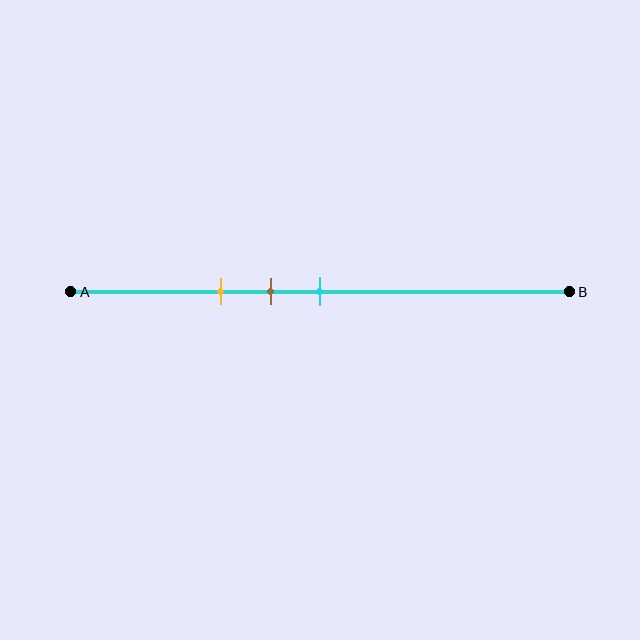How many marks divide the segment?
There are 3 marks dividing the segment.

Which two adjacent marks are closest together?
The brown and cyan marks are the closest adjacent pair.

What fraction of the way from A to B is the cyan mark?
The cyan mark is approximately 50% (0.5) of the way from A to B.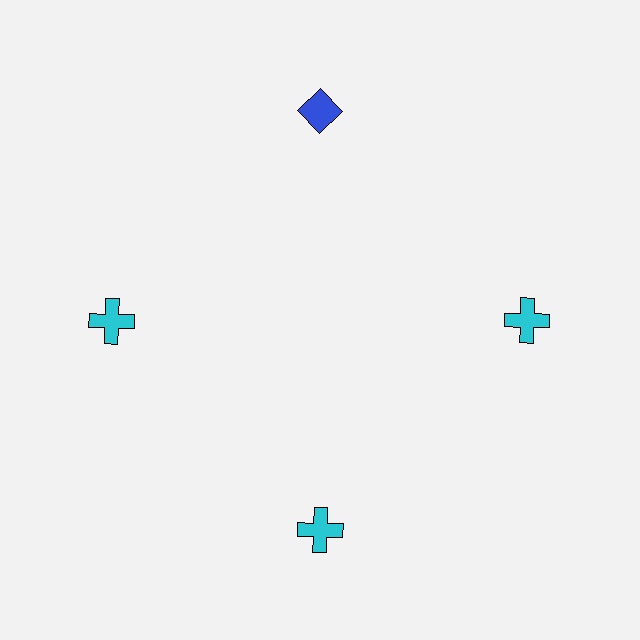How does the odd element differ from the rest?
It differs in both color (blue instead of cyan) and shape (diamond instead of cross).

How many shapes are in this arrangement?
There are 4 shapes arranged in a ring pattern.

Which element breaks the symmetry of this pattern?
The blue diamond at roughly the 12 o'clock position breaks the symmetry. All other shapes are cyan crosses.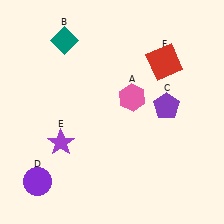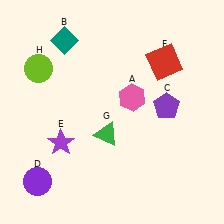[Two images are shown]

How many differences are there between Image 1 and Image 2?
There are 2 differences between the two images.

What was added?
A green triangle (G), a lime circle (H) were added in Image 2.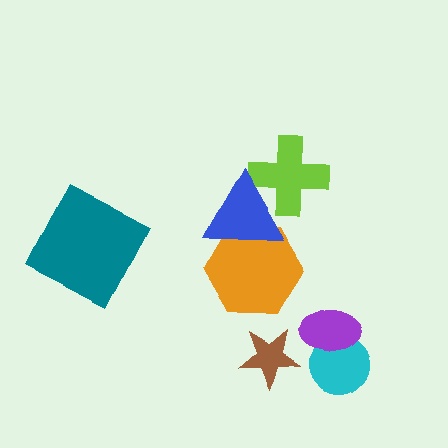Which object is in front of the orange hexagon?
The blue triangle is in front of the orange hexagon.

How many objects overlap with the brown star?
0 objects overlap with the brown star.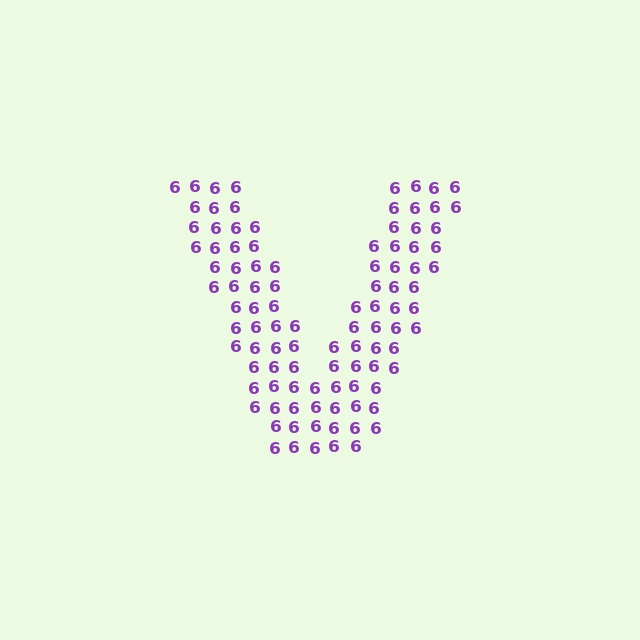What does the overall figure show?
The overall figure shows the letter V.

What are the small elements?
The small elements are digit 6's.